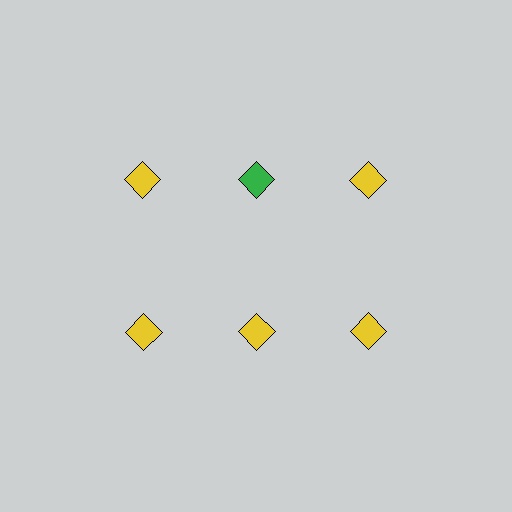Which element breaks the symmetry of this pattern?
The green diamond in the top row, second from left column breaks the symmetry. All other shapes are yellow diamonds.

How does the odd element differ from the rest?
It has a different color: green instead of yellow.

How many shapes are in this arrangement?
There are 6 shapes arranged in a grid pattern.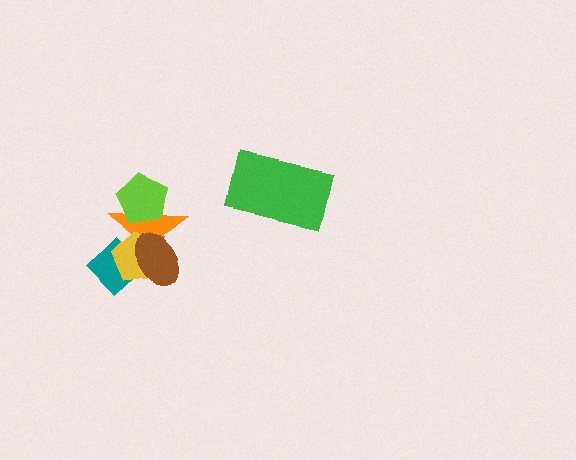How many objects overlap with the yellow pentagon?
3 objects overlap with the yellow pentagon.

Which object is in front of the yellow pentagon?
The brown ellipse is in front of the yellow pentagon.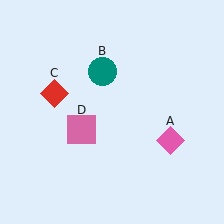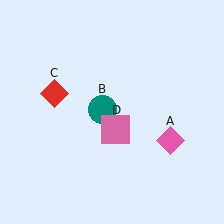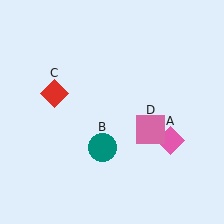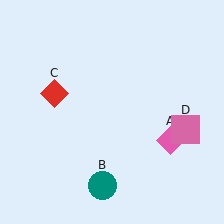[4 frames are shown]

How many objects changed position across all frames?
2 objects changed position: teal circle (object B), pink square (object D).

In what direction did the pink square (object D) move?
The pink square (object D) moved right.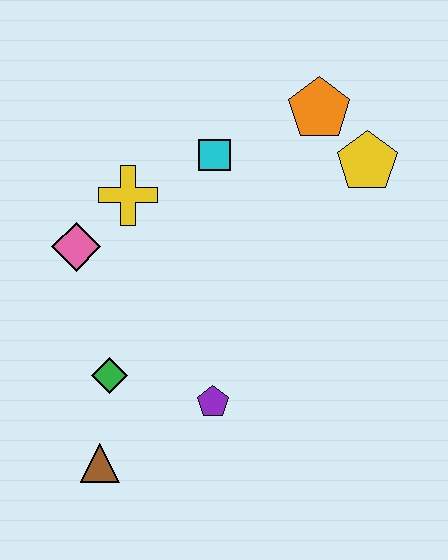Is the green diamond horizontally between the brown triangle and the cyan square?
Yes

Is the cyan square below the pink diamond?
No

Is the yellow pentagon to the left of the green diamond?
No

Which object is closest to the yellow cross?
The pink diamond is closest to the yellow cross.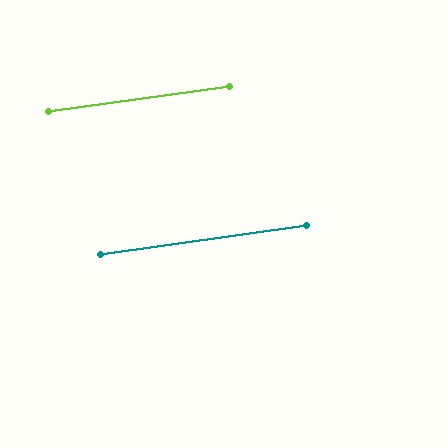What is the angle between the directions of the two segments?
Approximately 0 degrees.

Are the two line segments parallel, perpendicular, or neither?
Parallel — their directions differ by only 0.1°.